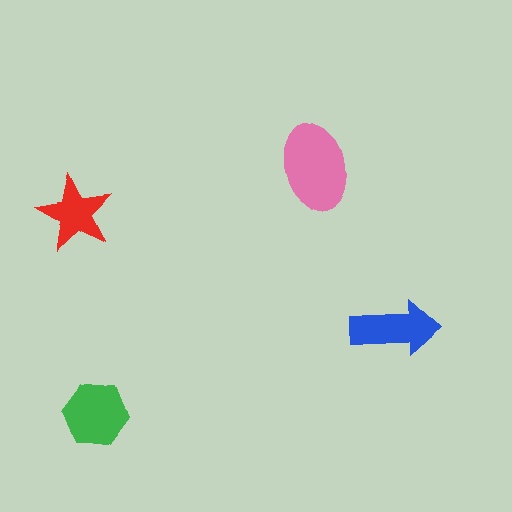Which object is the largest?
The pink ellipse.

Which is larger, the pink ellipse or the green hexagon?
The pink ellipse.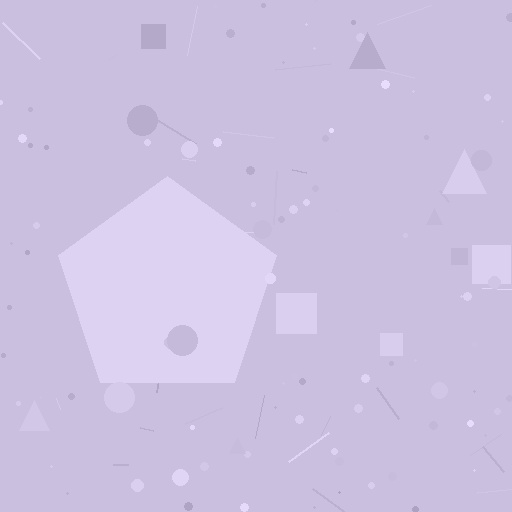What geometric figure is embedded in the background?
A pentagon is embedded in the background.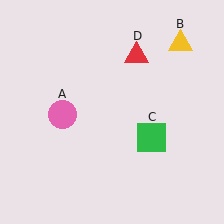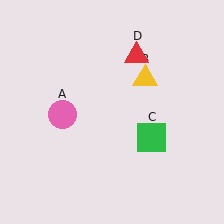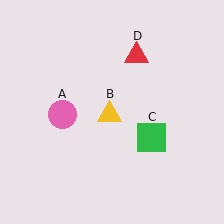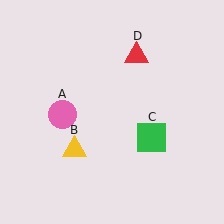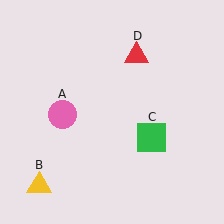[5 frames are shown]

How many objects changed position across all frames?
1 object changed position: yellow triangle (object B).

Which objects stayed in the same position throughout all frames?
Pink circle (object A) and green square (object C) and red triangle (object D) remained stationary.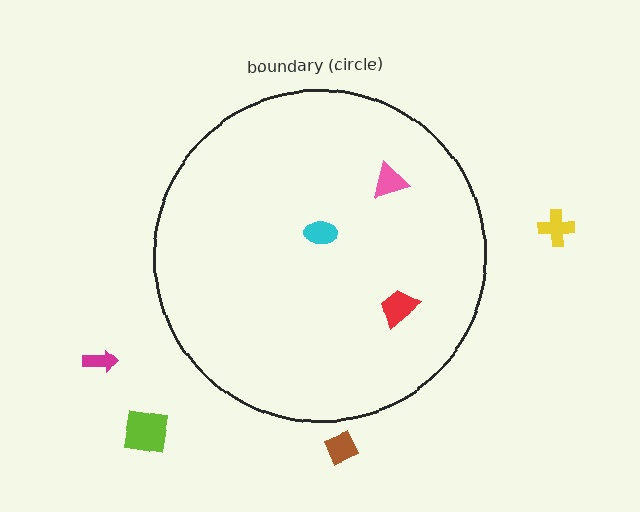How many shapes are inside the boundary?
3 inside, 4 outside.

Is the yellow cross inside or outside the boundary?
Outside.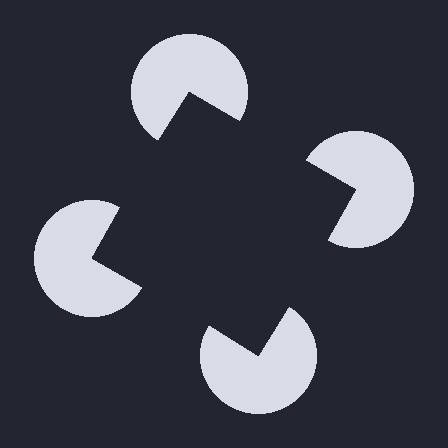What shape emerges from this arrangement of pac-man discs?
An illusory square — its edges are inferred from the aligned wedge cuts in the pac-man discs, not physically drawn.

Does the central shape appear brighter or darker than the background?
It typically appears slightly darker than the background, even though no actual brightness change is drawn.